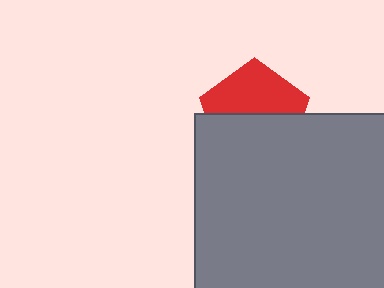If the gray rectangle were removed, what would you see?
You would see the complete red pentagon.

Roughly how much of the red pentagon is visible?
About half of it is visible (roughly 48%).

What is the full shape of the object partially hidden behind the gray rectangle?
The partially hidden object is a red pentagon.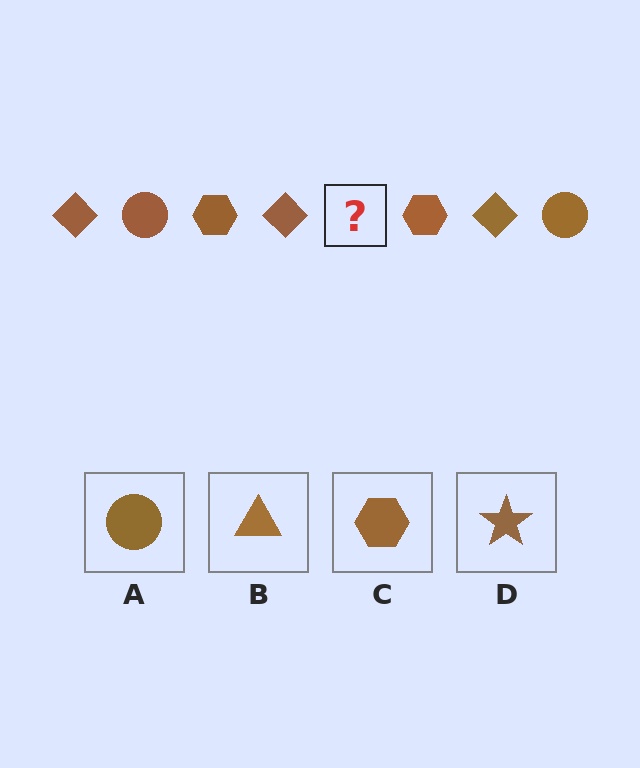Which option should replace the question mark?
Option A.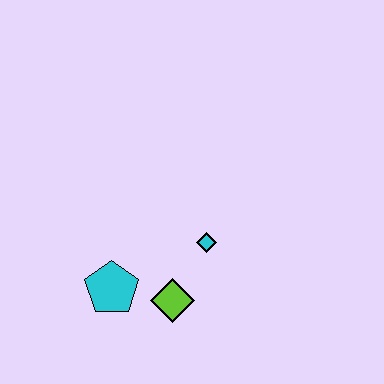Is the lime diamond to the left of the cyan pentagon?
No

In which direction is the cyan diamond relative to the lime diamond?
The cyan diamond is above the lime diamond.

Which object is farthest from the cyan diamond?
The cyan pentagon is farthest from the cyan diamond.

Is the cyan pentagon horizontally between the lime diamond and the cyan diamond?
No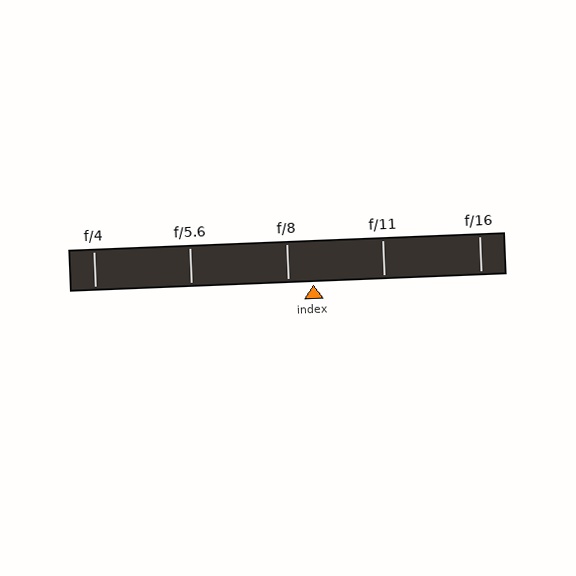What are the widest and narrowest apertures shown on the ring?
The widest aperture shown is f/4 and the narrowest is f/16.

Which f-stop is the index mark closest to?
The index mark is closest to f/8.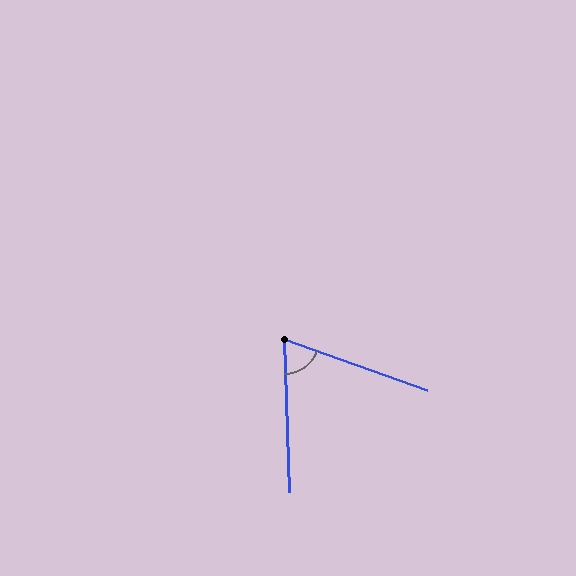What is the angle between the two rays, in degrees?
Approximately 68 degrees.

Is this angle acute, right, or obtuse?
It is acute.